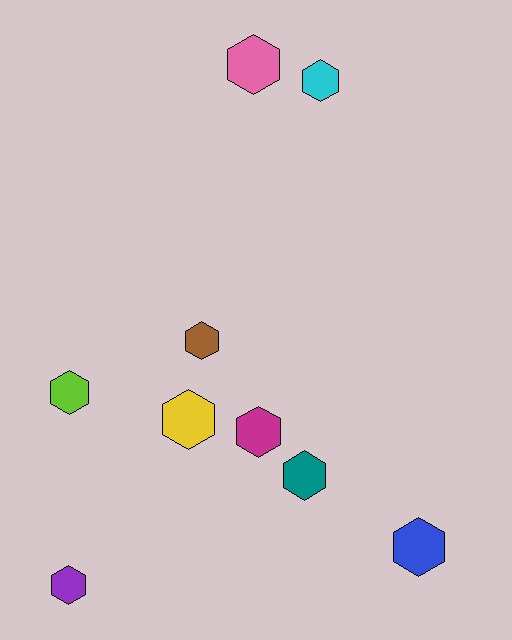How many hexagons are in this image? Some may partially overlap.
There are 9 hexagons.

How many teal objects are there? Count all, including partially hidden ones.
There is 1 teal object.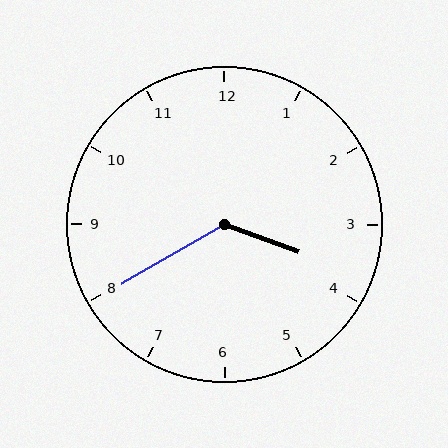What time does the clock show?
3:40.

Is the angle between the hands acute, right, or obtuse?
It is obtuse.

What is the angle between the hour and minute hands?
Approximately 130 degrees.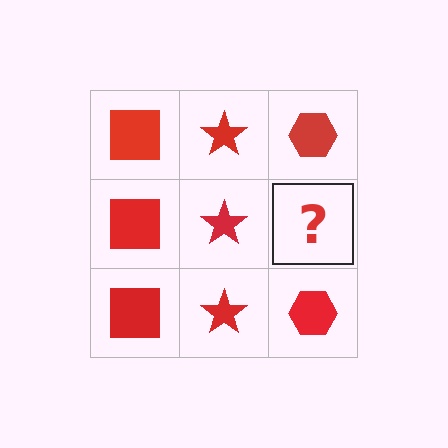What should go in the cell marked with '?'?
The missing cell should contain a red hexagon.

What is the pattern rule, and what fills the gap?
The rule is that each column has a consistent shape. The gap should be filled with a red hexagon.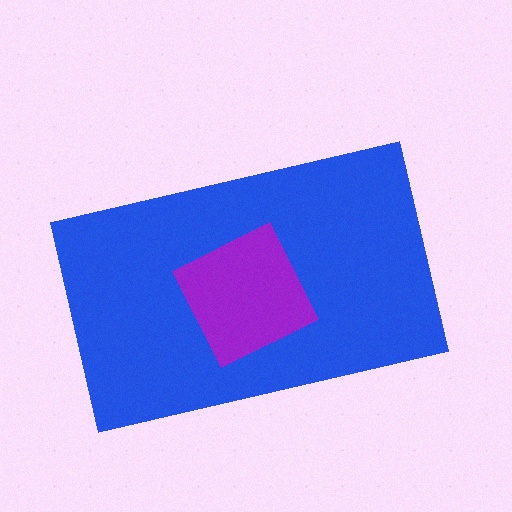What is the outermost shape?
The blue rectangle.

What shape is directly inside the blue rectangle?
The purple square.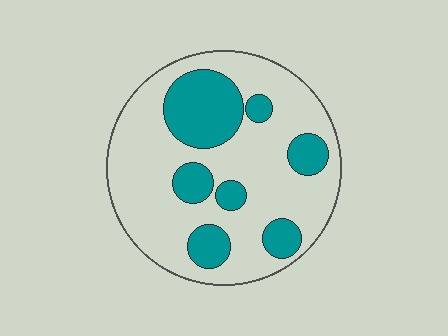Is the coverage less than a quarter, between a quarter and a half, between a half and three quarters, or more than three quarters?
Between a quarter and a half.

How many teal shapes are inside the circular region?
7.